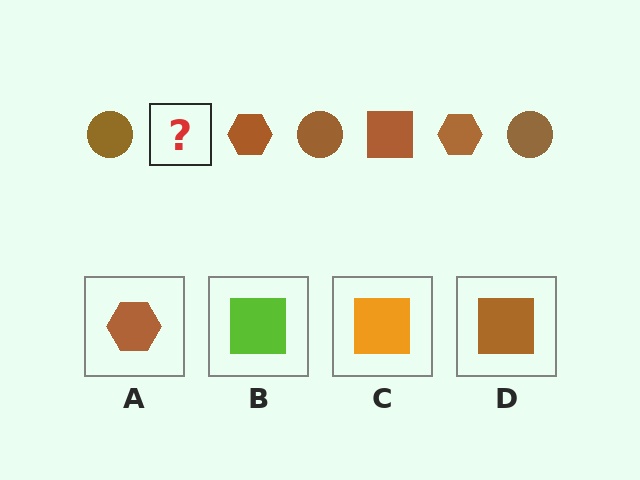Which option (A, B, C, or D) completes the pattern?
D.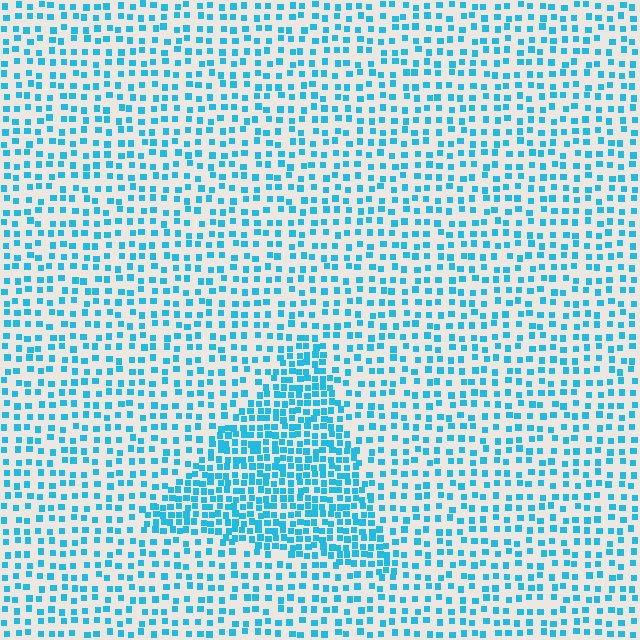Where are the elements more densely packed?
The elements are more densely packed inside the triangle boundary.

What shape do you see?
I see a triangle.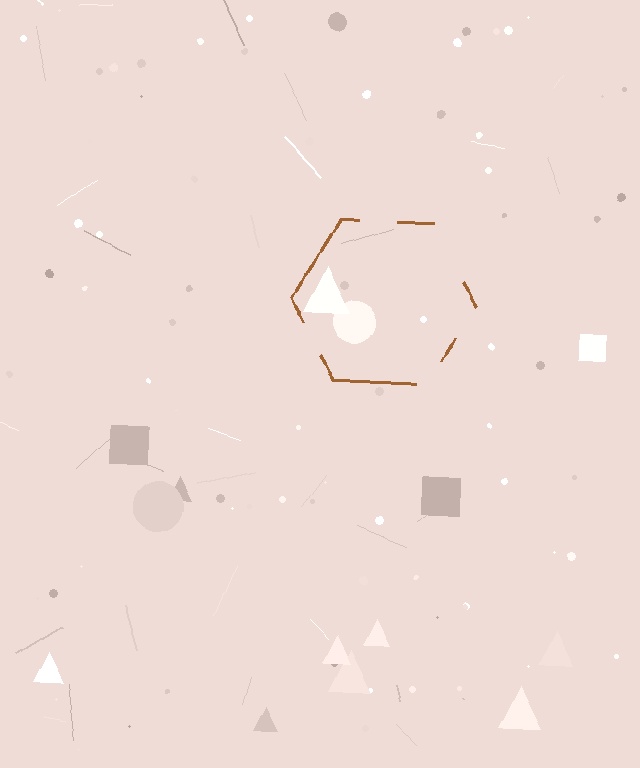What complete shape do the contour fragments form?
The contour fragments form a hexagon.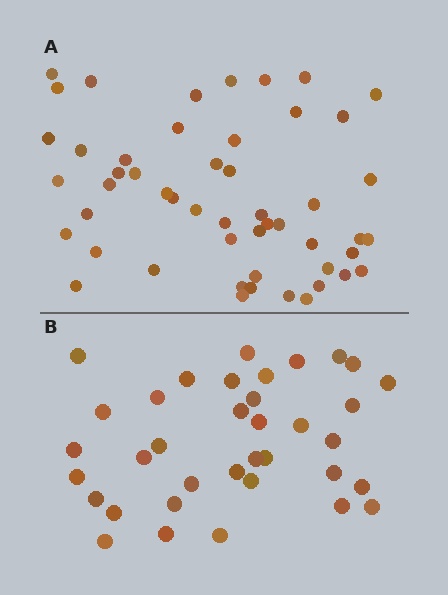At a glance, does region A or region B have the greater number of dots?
Region A (the top region) has more dots.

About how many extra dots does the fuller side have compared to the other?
Region A has approximately 15 more dots than region B.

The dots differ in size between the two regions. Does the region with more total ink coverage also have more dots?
No. Region B has more total ink coverage because its dots are larger, but region A actually contains more individual dots. Total area can be misleading — the number of items is what matters here.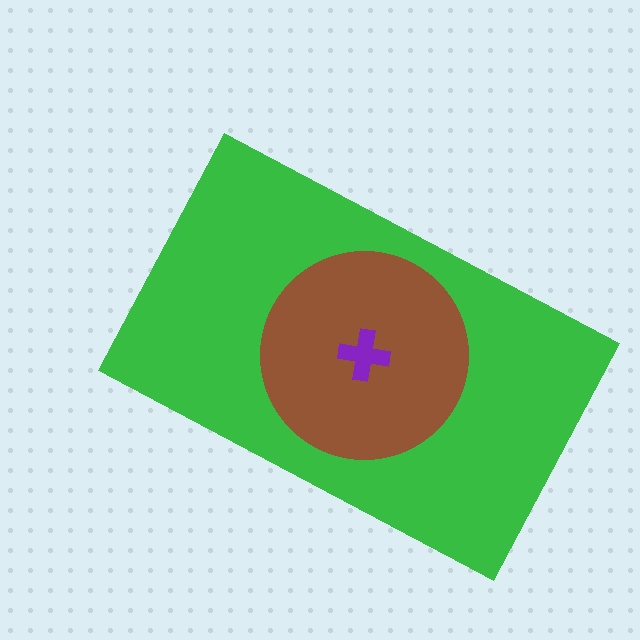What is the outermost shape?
The green rectangle.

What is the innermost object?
The purple cross.